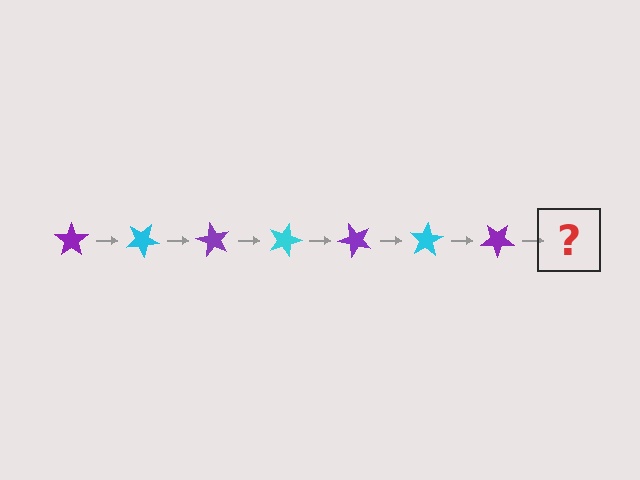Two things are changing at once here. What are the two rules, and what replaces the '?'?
The two rules are that it rotates 30 degrees each step and the color cycles through purple and cyan. The '?' should be a cyan star, rotated 210 degrees from the start.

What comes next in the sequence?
The next element should be a cyan star, rotated 210 degrees from the start.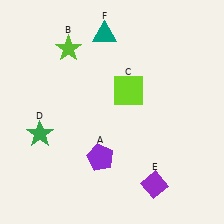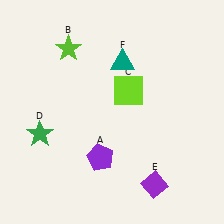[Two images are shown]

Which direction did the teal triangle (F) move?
The teal triangle (F) moved down.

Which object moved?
The teal triangle (F) moved down.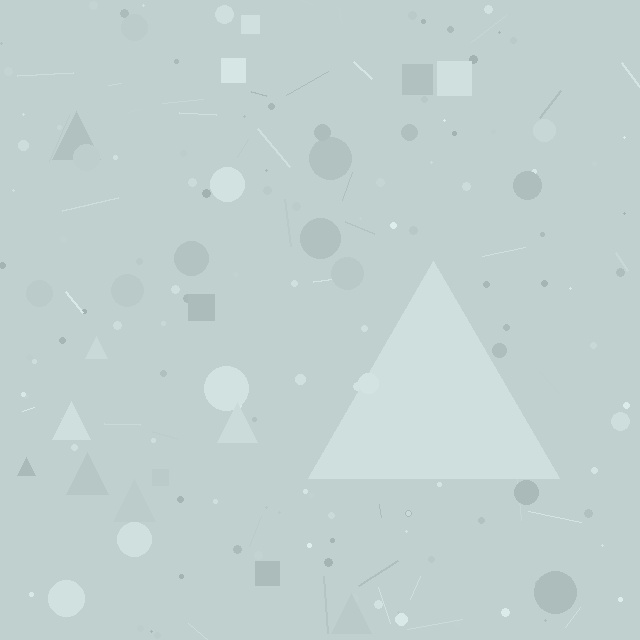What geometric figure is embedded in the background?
A triangle is embedded in the background.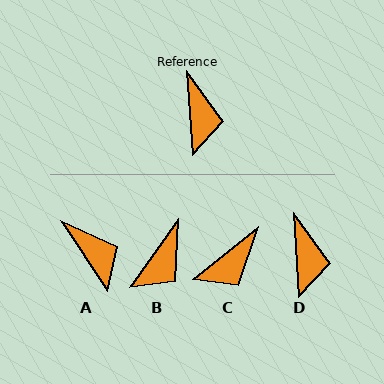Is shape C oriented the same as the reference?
No, it is off by about 54 degrees.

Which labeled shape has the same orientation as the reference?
D.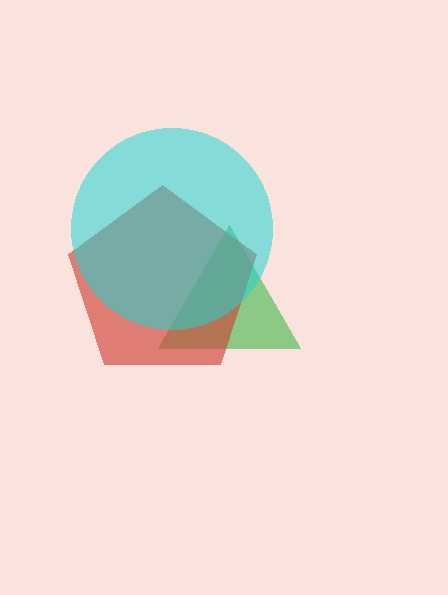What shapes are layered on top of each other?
The layered shapes are: a green triangle, a red pentagon, a cyan circle.